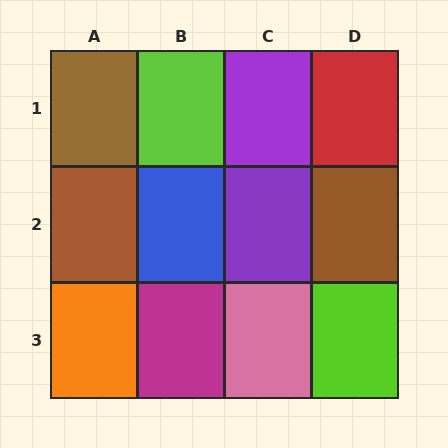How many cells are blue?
1 cell is blue.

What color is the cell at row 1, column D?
Red.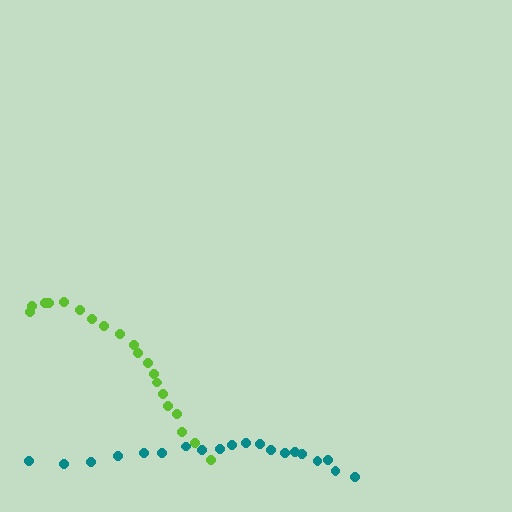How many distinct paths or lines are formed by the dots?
There are 2 distinct paths.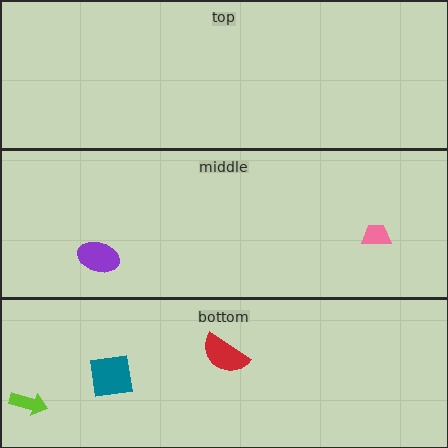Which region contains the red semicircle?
The bottom region.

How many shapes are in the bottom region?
3.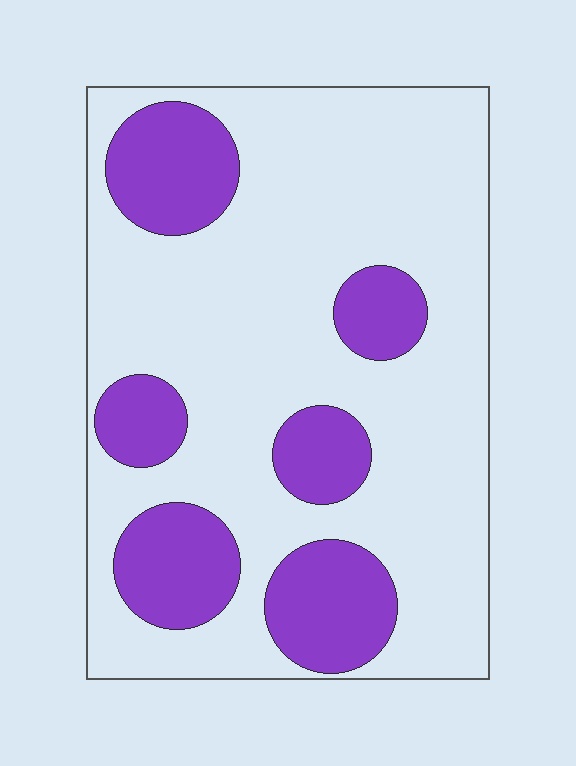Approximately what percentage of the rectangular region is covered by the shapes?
Approximately 25%.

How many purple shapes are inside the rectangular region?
6.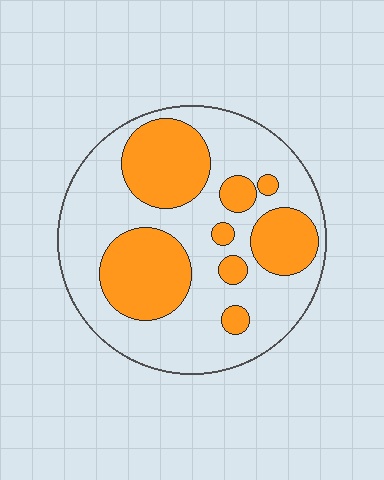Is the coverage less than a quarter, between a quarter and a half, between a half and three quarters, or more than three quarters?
Between a quarter and a half.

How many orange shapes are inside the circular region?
8.